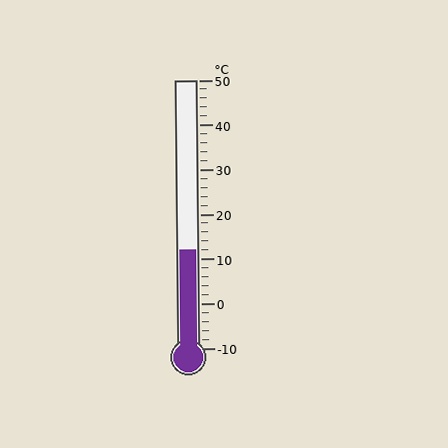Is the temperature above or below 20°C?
The temperature is below 20°C.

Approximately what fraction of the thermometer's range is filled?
The thermometer is filled to approximately 35% of its range.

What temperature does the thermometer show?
The thermometer shows approximately 12°C.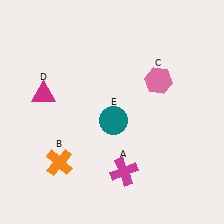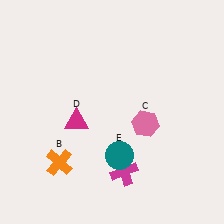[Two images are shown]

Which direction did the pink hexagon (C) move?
The pink hexagon (C) moved down.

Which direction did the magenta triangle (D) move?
The magenta triangle (D) moved right.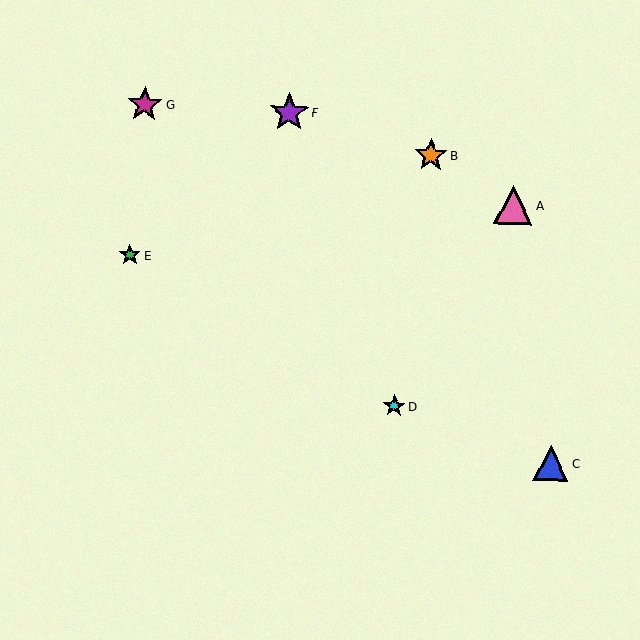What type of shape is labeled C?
Shape C is a blue triangle.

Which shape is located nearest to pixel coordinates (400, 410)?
The cyan star (labeled D) at (394, 406) is nearest to that location.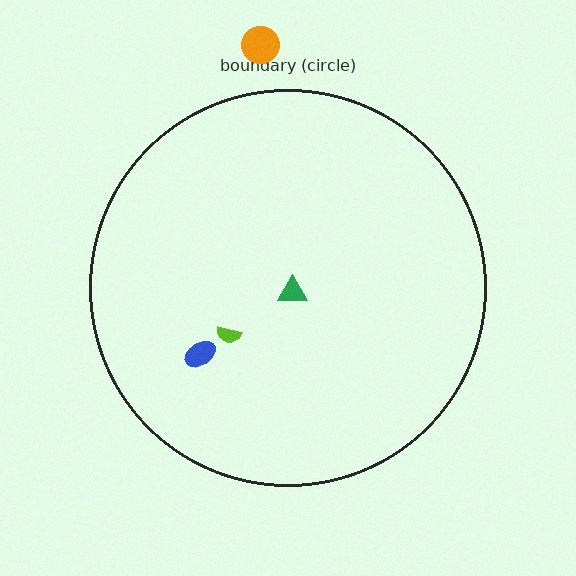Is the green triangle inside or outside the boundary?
Inside.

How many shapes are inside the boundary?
3 inside, 1 outside.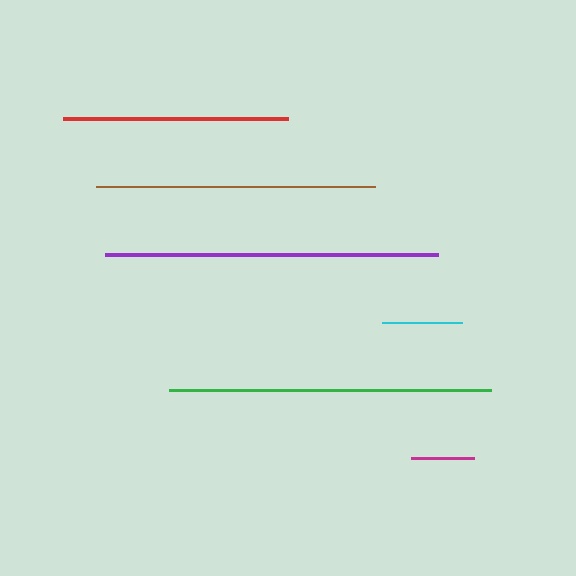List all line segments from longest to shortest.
From longest to shortest: purple, green, brown, red, cyan, magenta.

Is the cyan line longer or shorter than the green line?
The green line is longer than the cyan line.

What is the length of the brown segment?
The brown segment is approximately 279 pixels long.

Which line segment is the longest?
The purple line is the longest at approximately 334 pixels.